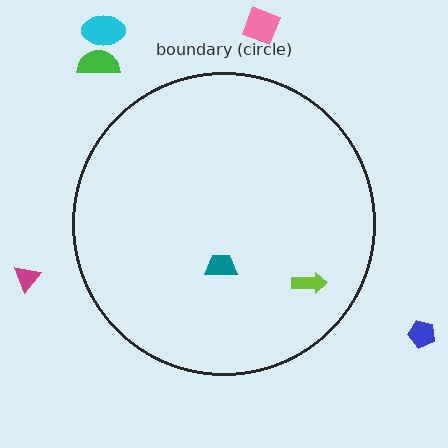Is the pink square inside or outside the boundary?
Outside.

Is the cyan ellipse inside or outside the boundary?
Outside.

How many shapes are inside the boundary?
2 inside, 5 outside.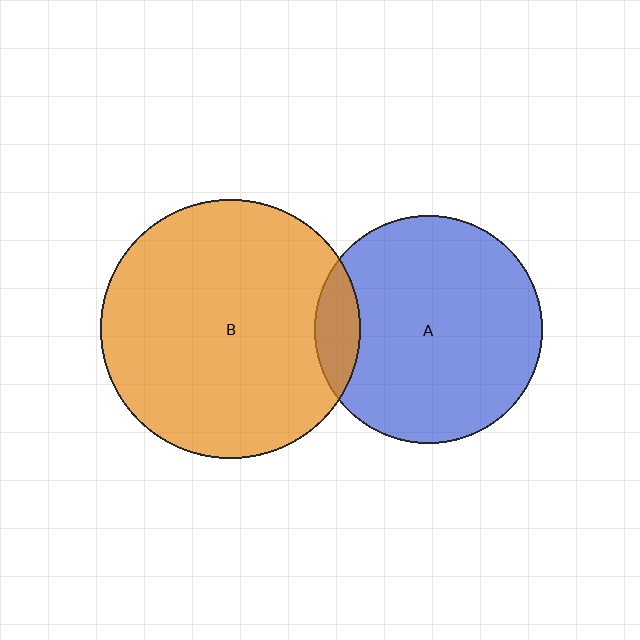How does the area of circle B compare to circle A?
Approximately 1.3 times.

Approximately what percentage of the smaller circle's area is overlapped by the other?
Approximately 10%.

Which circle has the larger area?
Circle B (orange).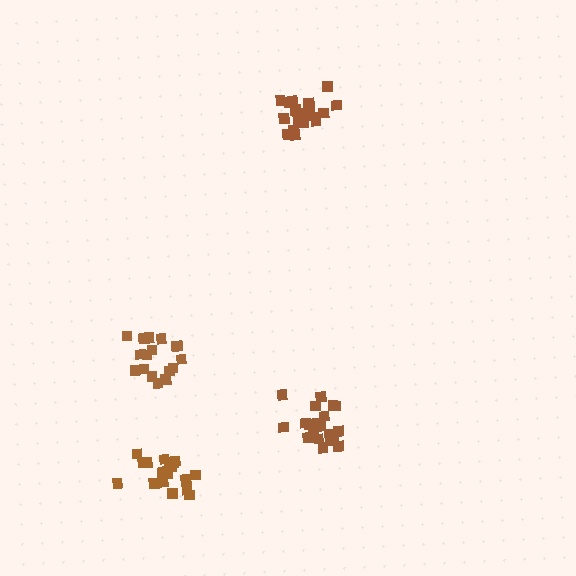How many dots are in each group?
Group 1: 21 dots, Group 2: 17 dots, Group 3: 20 dots, Group 4: 21 dots (79 total).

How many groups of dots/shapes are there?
There are 4 groups.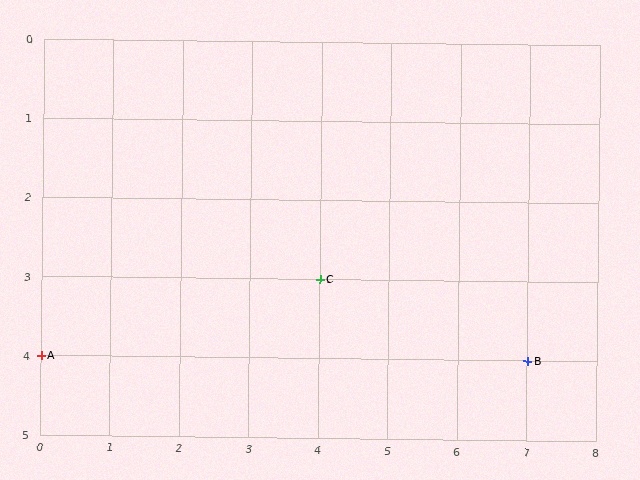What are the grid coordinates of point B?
Point B is at grid coordinates (7, 4).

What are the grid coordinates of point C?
Point C is at grid coordinates (4, 3).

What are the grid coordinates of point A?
Point A is at grid coordinates (0, 4).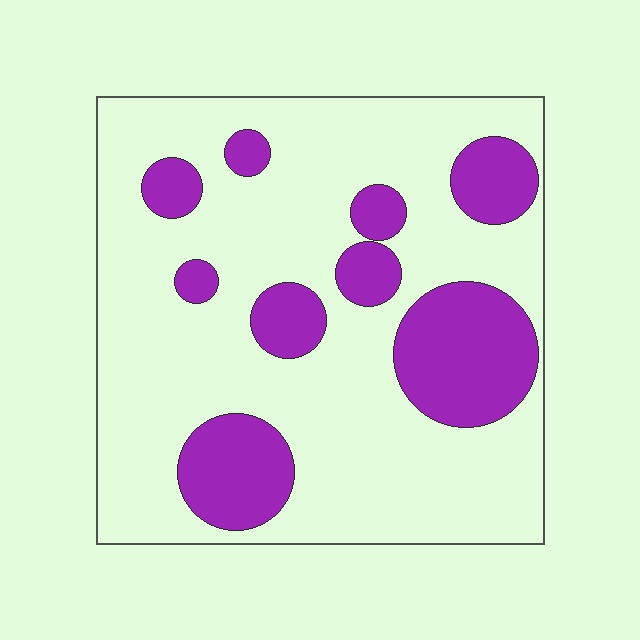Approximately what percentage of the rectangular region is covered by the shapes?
Approximately 25%.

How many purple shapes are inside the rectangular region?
9.